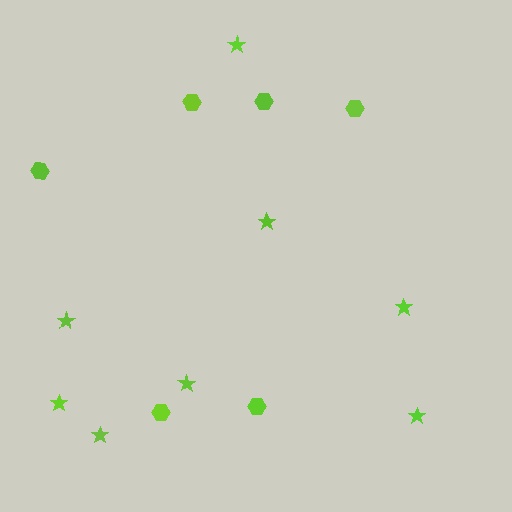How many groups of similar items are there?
There are 2 groups: one group of stars (8) and one group of hexagons (6).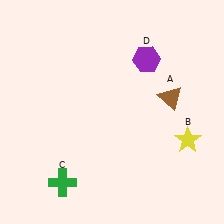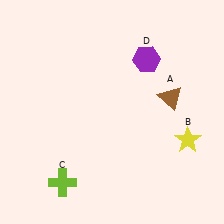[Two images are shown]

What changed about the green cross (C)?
In Image 1, C is green. In Image 2, it changed to lime.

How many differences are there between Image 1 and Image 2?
There is 1 difference between the two images.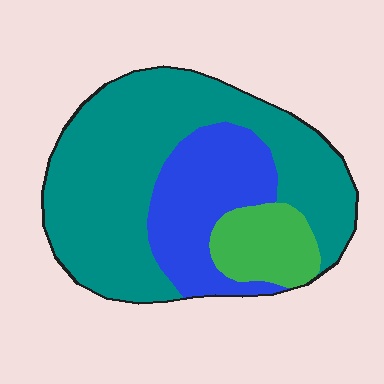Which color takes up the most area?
Teal, at roughly 60%.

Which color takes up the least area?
Green, at roughly 15%.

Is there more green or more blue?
Blue.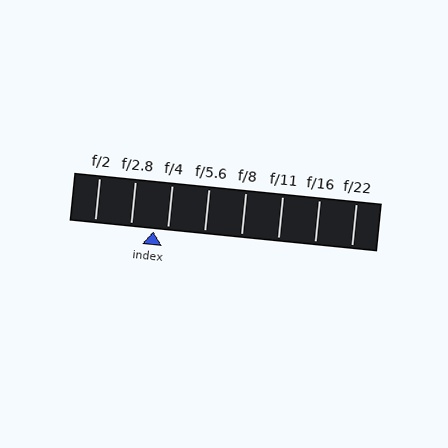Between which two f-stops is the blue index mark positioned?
The index mark is between f/2.8 and f/4.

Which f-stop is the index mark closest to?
The index mark is closest to f/4.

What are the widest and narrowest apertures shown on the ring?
The widest aperture shown is f/2 and the narrowest is f/22.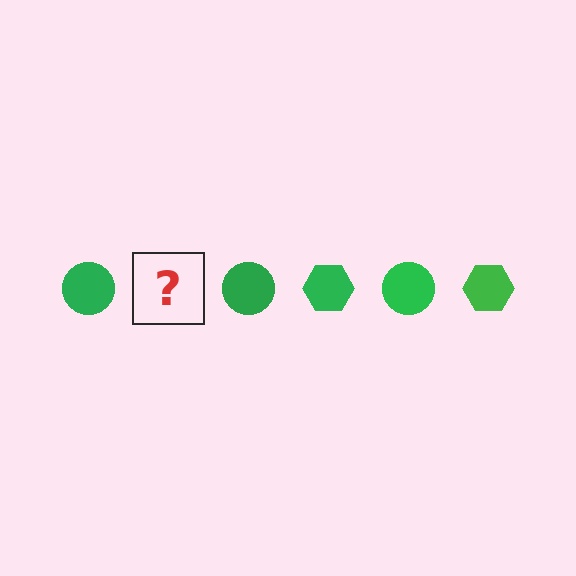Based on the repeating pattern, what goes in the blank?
The blank should be a green hexagon.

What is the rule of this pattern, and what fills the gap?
The rule is that the pattern cycles through circle, hexagon shapes in green. The gap should be filled with a green hexagon.